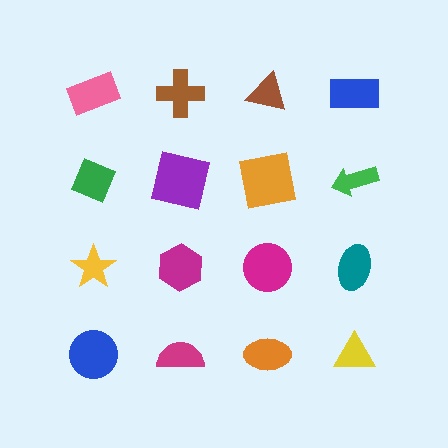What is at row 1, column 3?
A brown triangle.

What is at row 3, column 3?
A magenta circle.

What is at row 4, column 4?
A yellow triangle.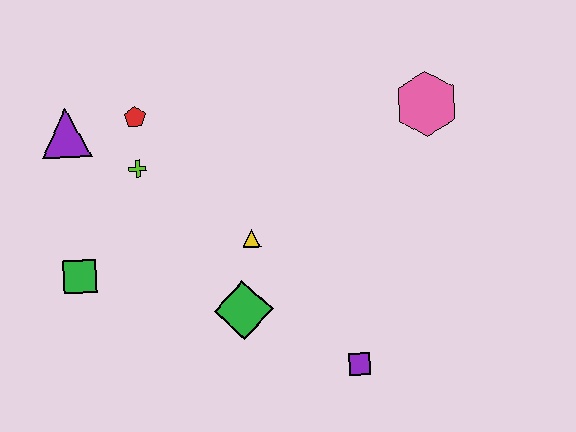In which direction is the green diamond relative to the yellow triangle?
The green diamond is below the yellow triangle.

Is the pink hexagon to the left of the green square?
No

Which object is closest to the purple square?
The green diamond is closest to the purple square.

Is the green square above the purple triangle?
No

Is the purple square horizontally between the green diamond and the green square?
No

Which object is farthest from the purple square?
The purple triangle is farthest from the purple square.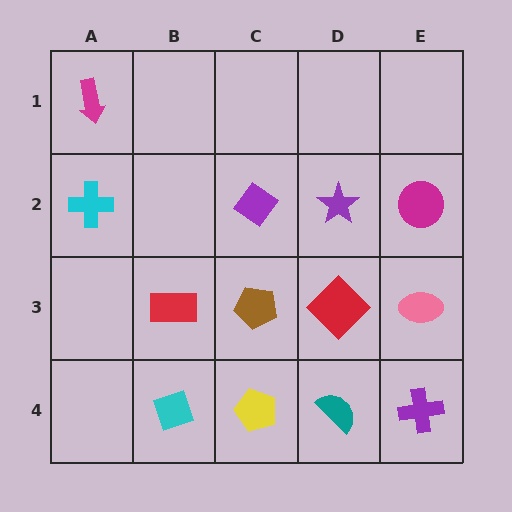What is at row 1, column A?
A magenta arrow.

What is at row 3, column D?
A red diamond.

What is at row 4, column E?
A purple cross.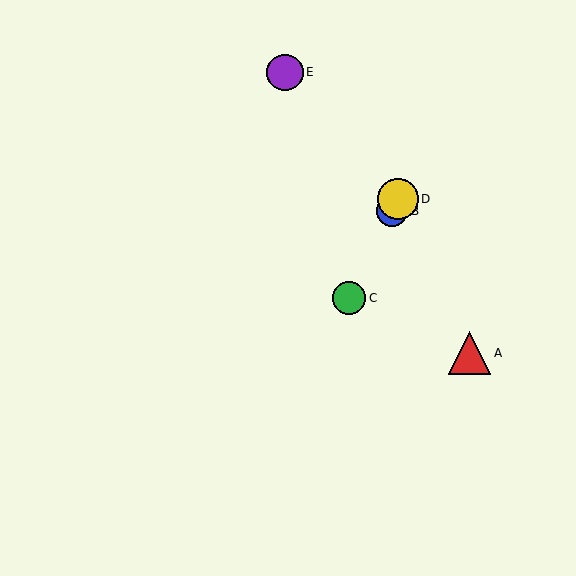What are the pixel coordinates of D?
Object D is at (398, 199).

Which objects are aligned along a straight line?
Objects B, C, D are aligned along a straight line.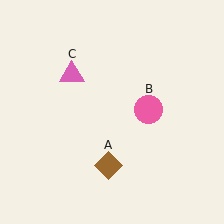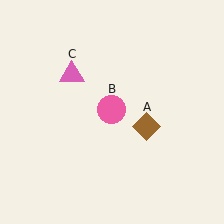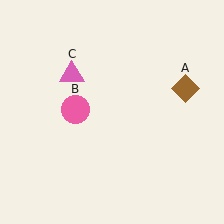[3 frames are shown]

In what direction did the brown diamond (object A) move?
The brown diamond (object A) moved up and to the right.